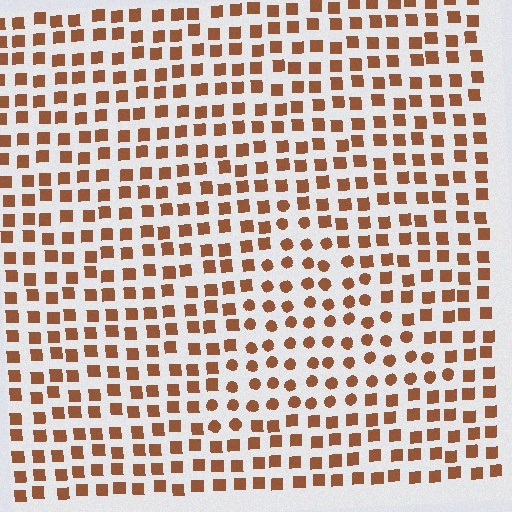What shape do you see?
I see a triangle.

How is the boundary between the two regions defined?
The boundary is defined by a change in element shape: circles inside vs. squares outside. All elements share the same color and spacing.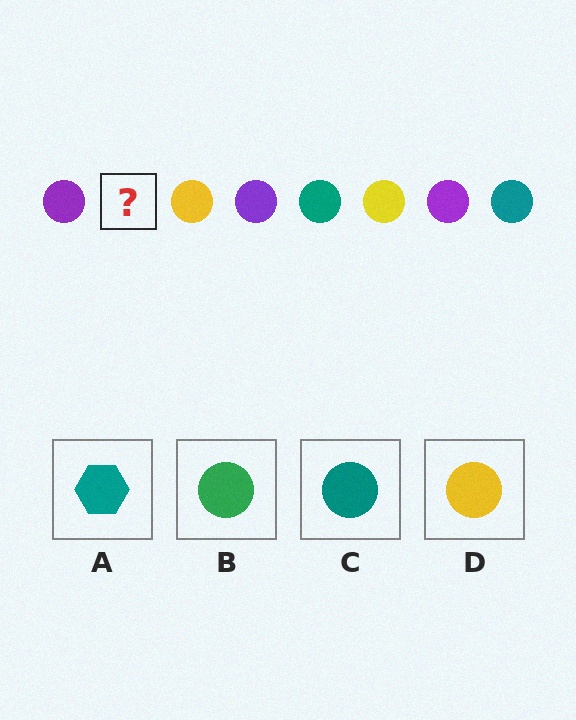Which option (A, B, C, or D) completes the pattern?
C.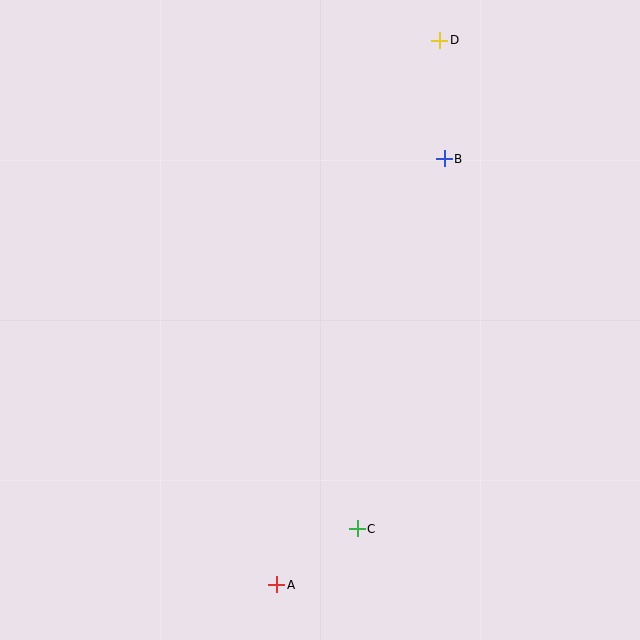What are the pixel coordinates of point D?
Point D is at (440, 40).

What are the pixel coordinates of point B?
Point B is at (444, 159).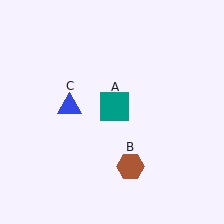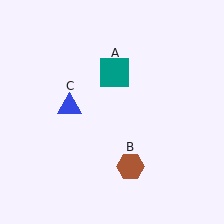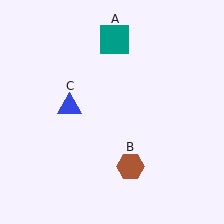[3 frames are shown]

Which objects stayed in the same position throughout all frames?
Brown hexagon (object B) and blue triangle (object C) remained stationary.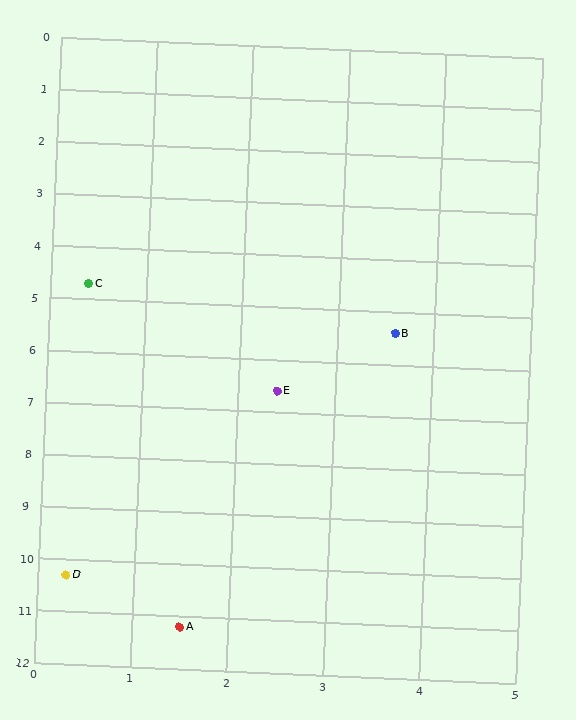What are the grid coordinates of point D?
Point D is at approximately (0.3, 10.3).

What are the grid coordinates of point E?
Point E is at approximately (2.4, 6.6).